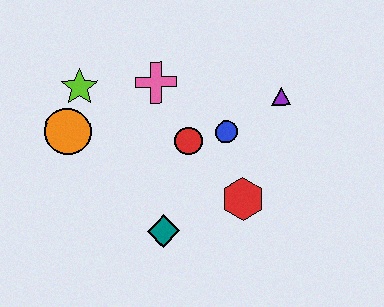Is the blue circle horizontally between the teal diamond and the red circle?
No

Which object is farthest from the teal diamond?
The purple triangle is farthest from the teal diamond.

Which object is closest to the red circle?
The blue circle is closest to the red circle.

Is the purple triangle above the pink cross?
No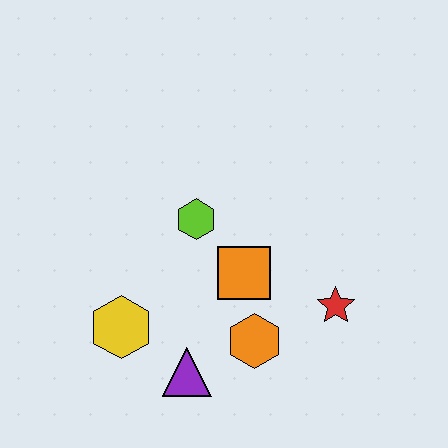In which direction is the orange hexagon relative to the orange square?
The orange hexagon is below the orange square.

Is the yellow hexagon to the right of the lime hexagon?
No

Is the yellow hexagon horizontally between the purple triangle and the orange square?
No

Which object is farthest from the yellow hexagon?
The red star is farthest from the yellow hexagon.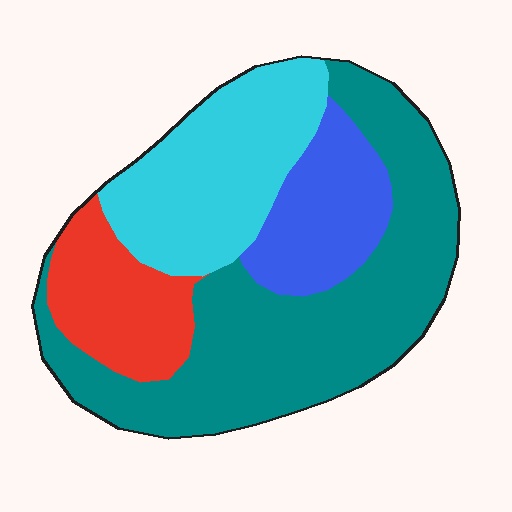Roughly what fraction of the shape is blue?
Blue covers roughly 15% of the shape.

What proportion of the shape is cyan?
Cyan takes up about one quarter (1/4) of the shape.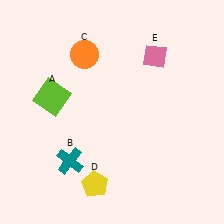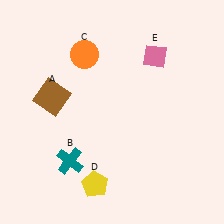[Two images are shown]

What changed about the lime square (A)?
In Image 1, A is lime. In Image 2, it changed to brown.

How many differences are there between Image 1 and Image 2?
There is 1 difference between the two images.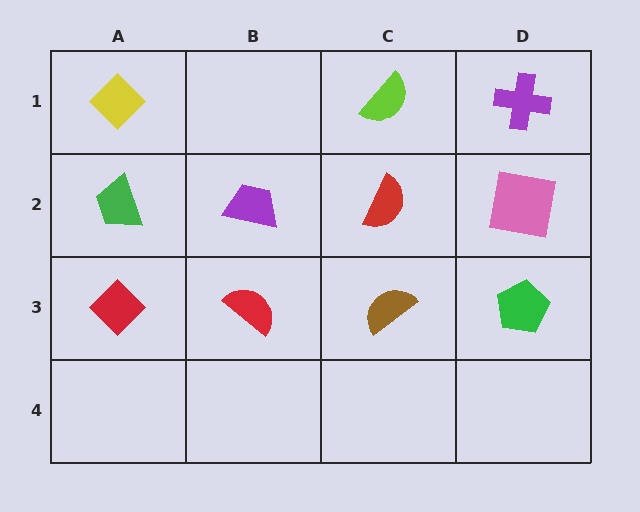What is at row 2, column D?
A pink square.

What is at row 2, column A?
A green trapezoid.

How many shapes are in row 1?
3 shapes.